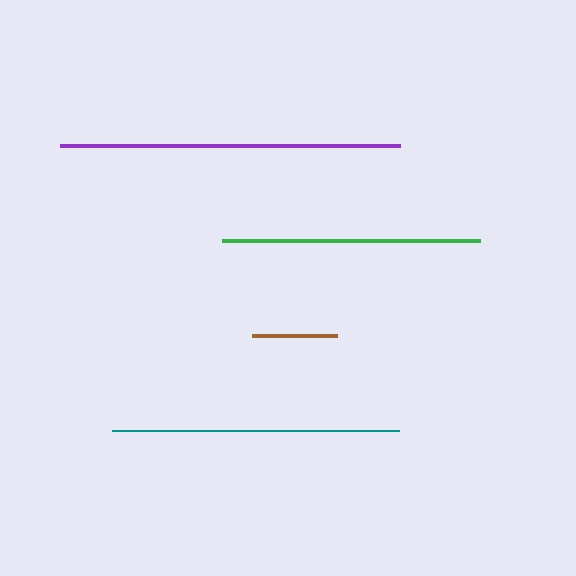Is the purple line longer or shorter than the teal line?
The purple line is longer than the teal line.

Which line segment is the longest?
The purple line is the longest at approximately 340 pixels.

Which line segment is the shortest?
The brown line is the shortest at approximately 85 pixels.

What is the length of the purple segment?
The purple segment is approximately 340 pixels long.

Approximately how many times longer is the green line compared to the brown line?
The green line is approximately 3.0 times the length of the brown line.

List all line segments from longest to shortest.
From longest to shortest: purple, teal, green, brown.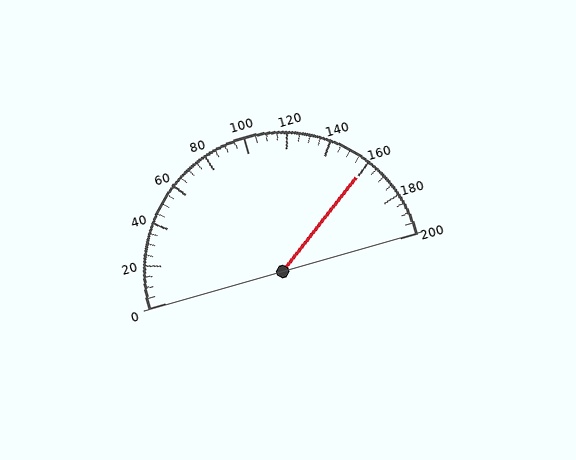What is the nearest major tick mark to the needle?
The nearest major tick mark is 160.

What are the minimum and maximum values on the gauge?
The gauge ranges from 0 to 200.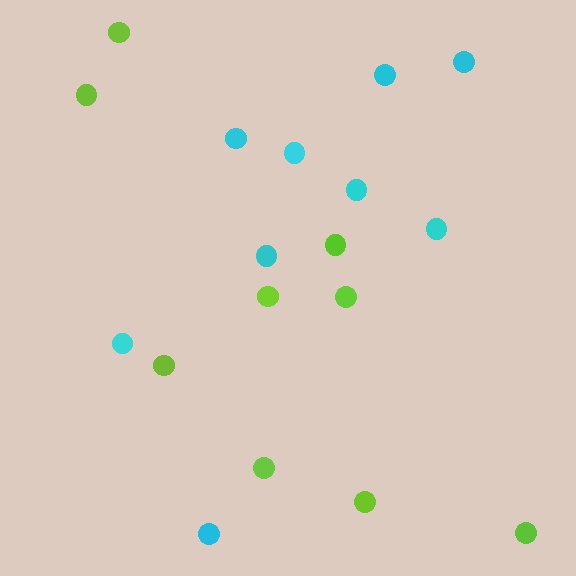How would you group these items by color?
There are 2 groups: one group of cyan circles (9) and one group of lime circles (9).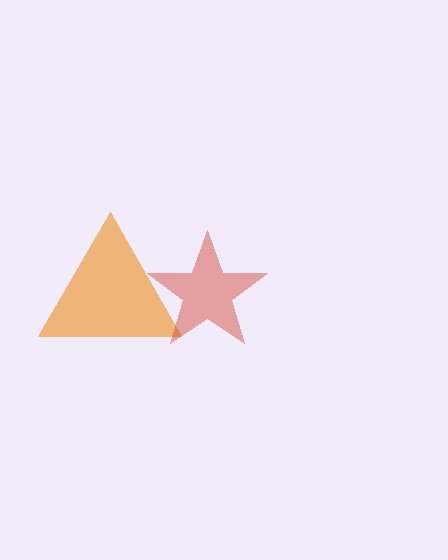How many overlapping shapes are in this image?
There are 2 overlapping shapes in the image.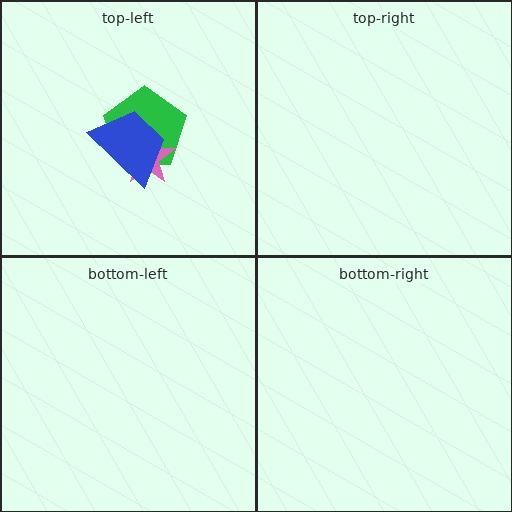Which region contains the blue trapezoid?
The top-left region.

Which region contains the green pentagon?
The top-left region.